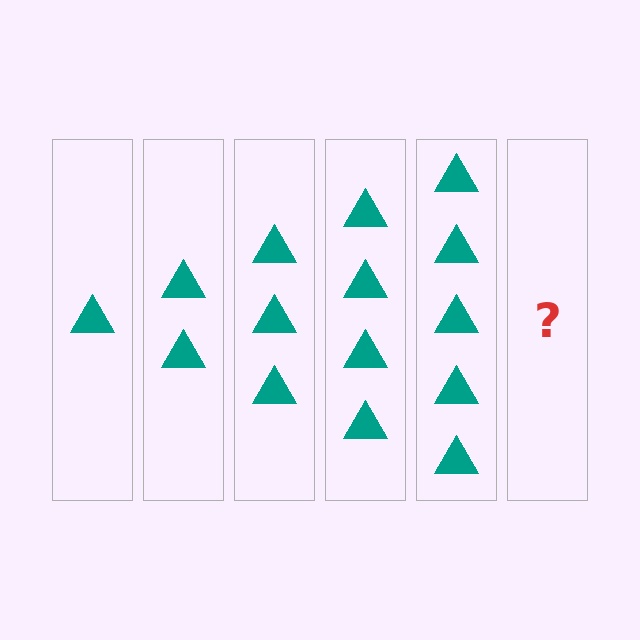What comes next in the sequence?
The next element should be 6 triangles.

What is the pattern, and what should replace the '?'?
The pattern is that each step adds one more triangle. The '?' should be 6 triangles.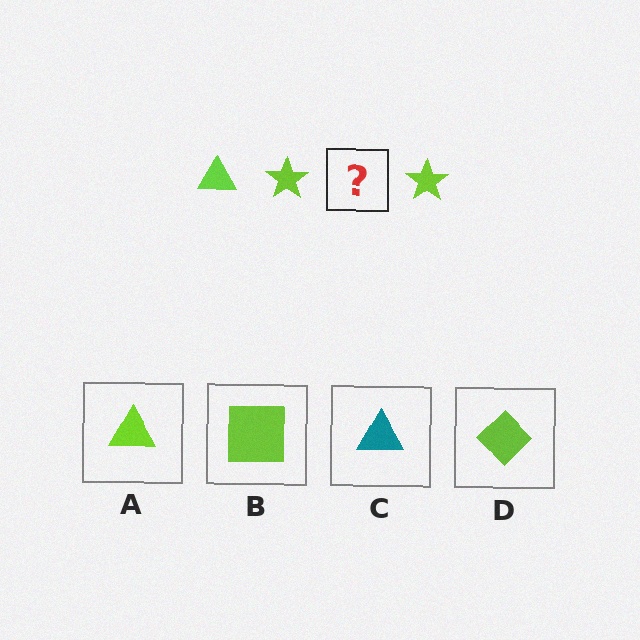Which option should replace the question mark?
Option A.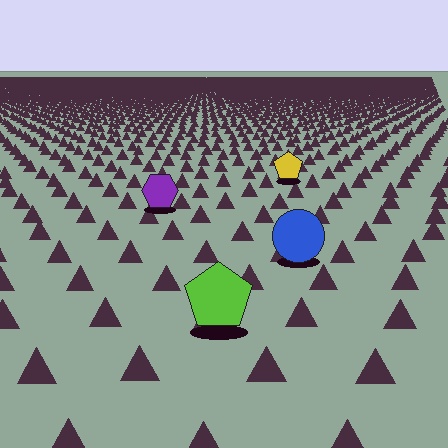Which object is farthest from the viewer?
The yellow pentagon is farthest from the viewer. It appears smaller and the ground texture around it is denser.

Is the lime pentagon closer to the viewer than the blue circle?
Yes. The lime pentagon is closer — you can tell from the texture gradient: the ground texture is coarser near it.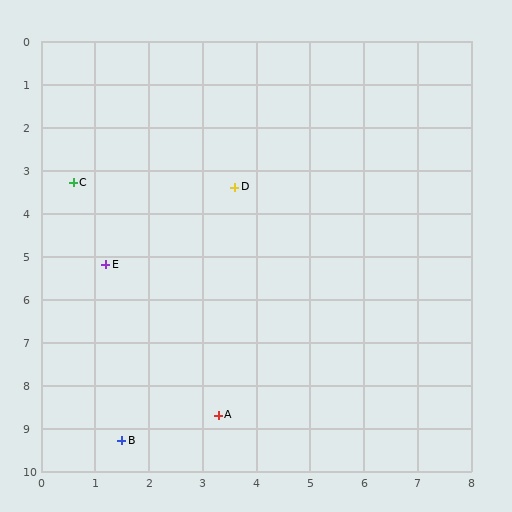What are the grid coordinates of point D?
Point D is at approximately (3.6, 3.4).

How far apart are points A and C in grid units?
Points A and C are about 6.0 grid units apart.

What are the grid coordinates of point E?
Point E is at approximately (1.2, 5.2).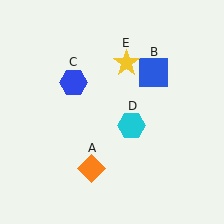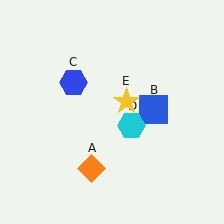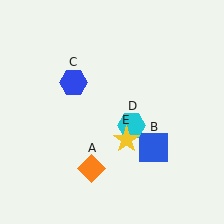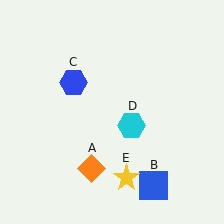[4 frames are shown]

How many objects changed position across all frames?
2 objects changed position: blue square (object B), yellow star (object E).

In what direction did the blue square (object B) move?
The blue square (object B) moved down.